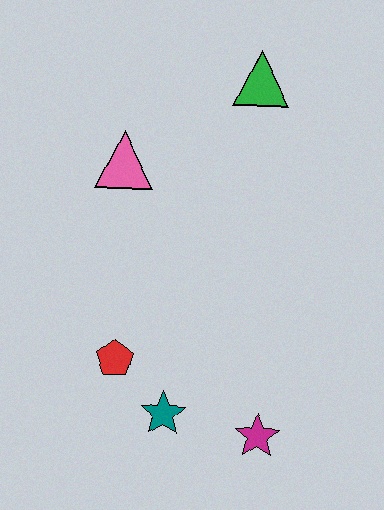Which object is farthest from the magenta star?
The green triangle is farthest from the magenta star.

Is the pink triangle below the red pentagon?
No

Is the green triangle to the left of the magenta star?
Yes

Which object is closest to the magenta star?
The teal star is closest to the magenta star.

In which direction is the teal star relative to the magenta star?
The teal star is to the left of the magenta star.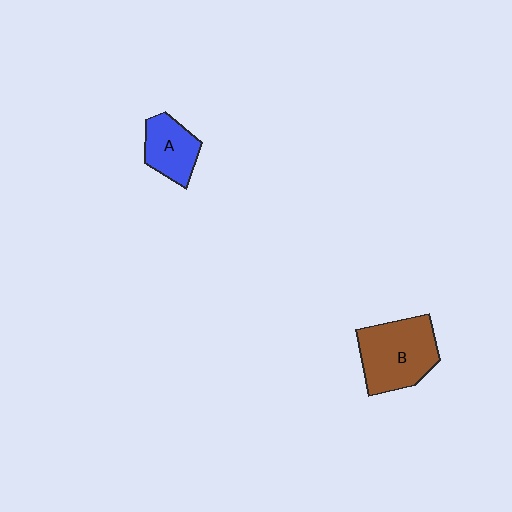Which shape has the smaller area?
Shape A (blue).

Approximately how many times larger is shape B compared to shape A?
Approximately 1.7 times.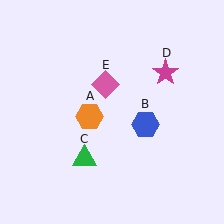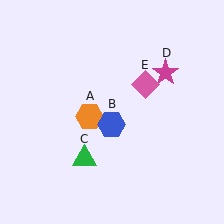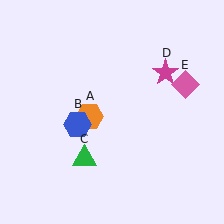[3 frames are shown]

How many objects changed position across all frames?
2 objects changed position: blue hexagon (object B), pink diamond (object E).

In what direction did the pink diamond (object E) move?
The pink diamond (object E) moved right.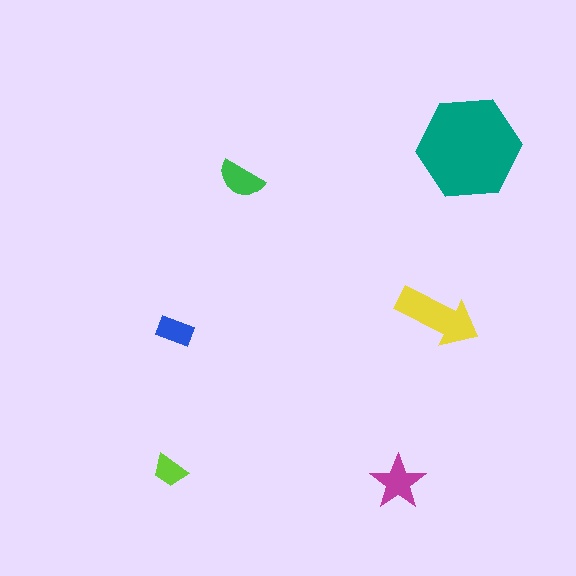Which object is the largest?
The teal hexagon.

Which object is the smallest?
The lime trapezoid.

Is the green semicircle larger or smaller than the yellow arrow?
Smaller.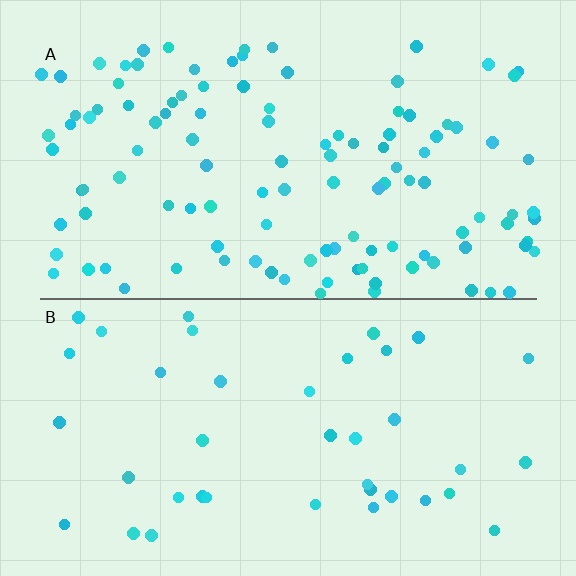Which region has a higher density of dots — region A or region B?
A (the top).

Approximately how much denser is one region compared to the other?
Approximately 2.9× — region A over region B.